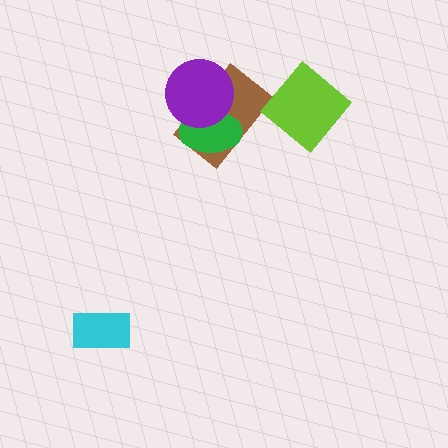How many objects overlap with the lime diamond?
0 objects overlap with the lime diamond.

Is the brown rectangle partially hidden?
Yes, it is partially covered by another shape.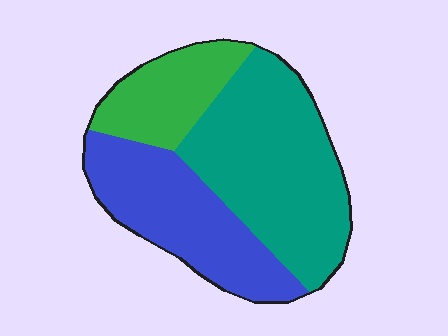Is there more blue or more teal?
Teal.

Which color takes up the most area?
Teal, at roughly 45%.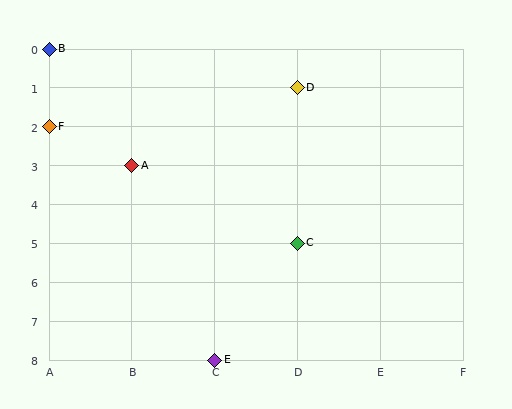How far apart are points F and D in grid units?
Points F and D are 3 columns and 1 row apart (about 3.2 grid units diagonally).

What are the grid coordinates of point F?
Point F is at grid coordinates (A, 2).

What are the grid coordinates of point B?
Point B is at grid coordinates (A, 0).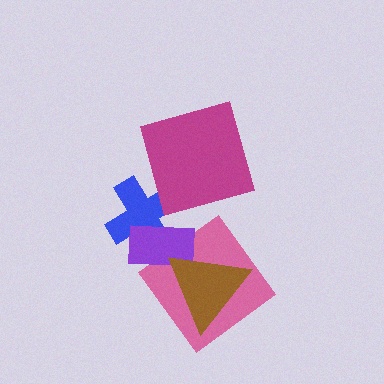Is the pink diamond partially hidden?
Yes, it is partially covered by another shape.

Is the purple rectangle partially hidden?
Yes, it is partially covered by another shape.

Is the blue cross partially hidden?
Yes, it is partially covered by another shape.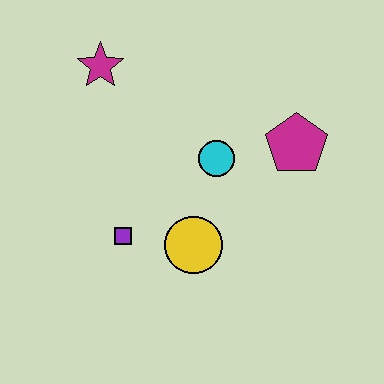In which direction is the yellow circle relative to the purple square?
The yellow circle is to the right of the purple square.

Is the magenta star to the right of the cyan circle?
No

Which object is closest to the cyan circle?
The magenta pentagon is closest to the cyan circle.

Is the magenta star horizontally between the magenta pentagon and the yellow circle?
No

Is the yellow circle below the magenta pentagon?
Yes